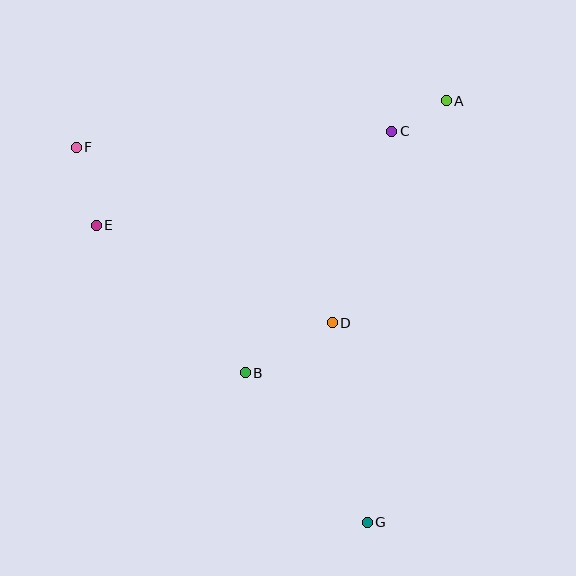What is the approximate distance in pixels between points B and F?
The distance between B and F is approximately 282 pixels.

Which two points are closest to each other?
Points A and C are closest to each other.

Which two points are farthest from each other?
Points F and G are farthest from each other.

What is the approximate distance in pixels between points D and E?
The distance between D and E is approximately 255 pixels.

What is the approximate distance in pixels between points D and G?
The distance between D and G is approximately 203 pixels.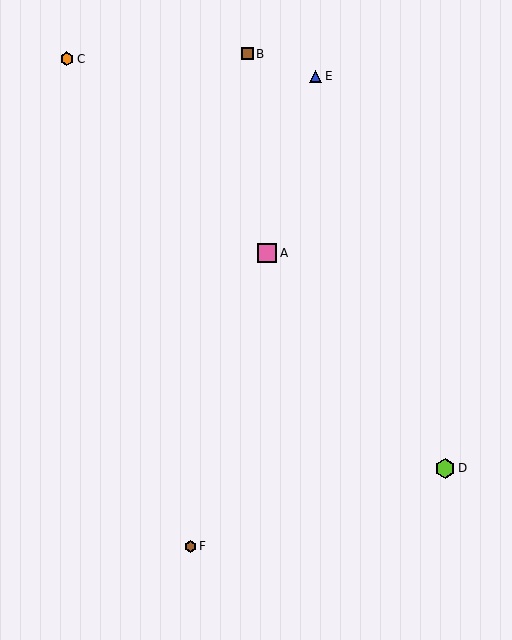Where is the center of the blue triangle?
The center of the blue triangle is at (316, 76).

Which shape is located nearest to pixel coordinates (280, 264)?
The pink square (labeled A) at (267, 253) is nearest to that location.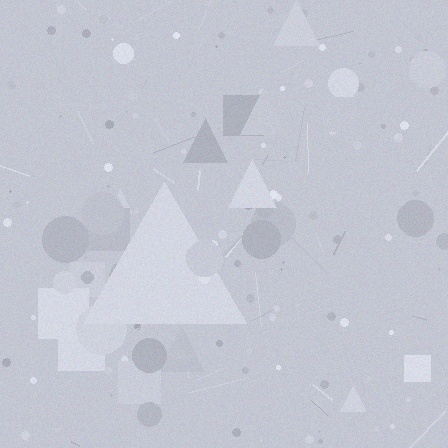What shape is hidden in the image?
A triangle is hidden in the image.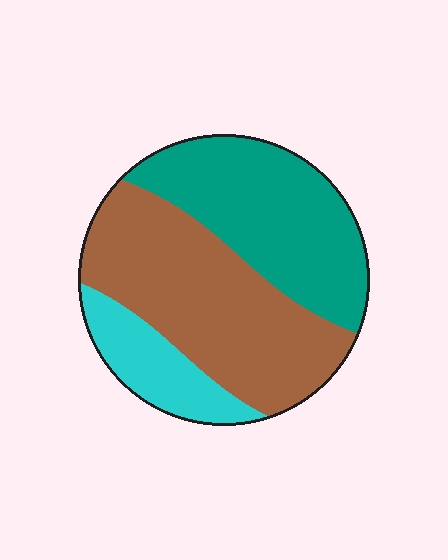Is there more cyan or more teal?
Teal.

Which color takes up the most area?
Brown, at roughly 45%.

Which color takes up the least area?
Cyan, at roughly 15%.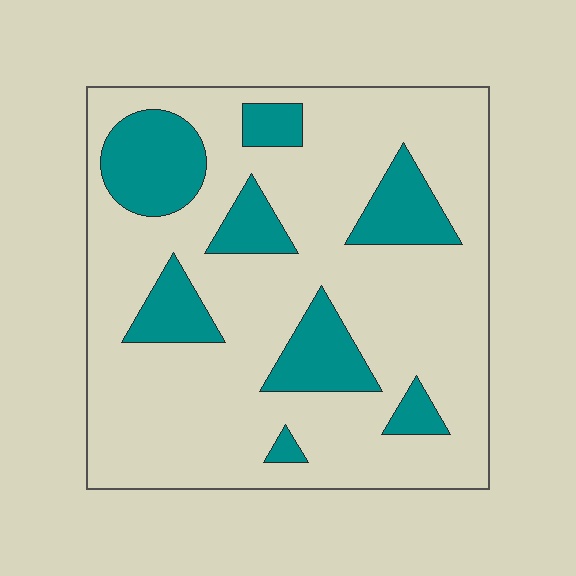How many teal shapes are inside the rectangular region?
8.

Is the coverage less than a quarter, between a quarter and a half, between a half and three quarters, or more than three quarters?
Less than a quarter.